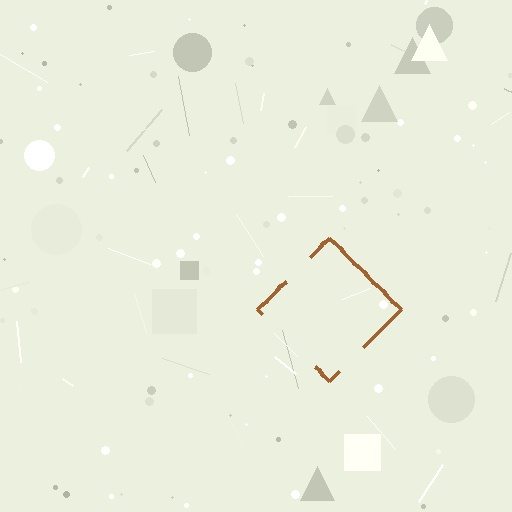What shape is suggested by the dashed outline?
The dashed outline suggests a diamond.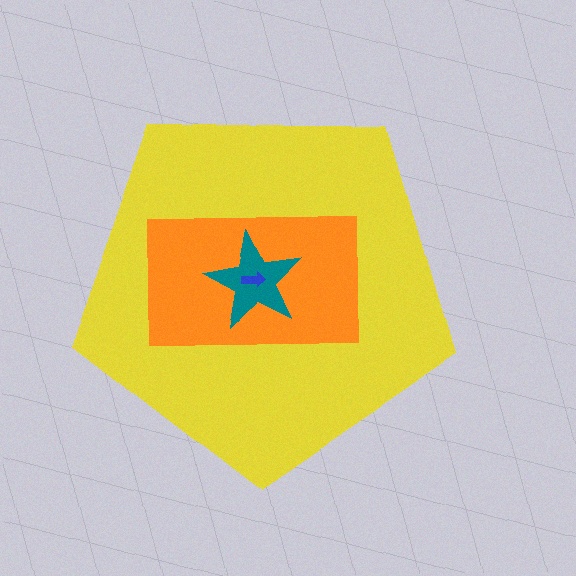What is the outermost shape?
The yellow pentagon.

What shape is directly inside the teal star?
The blue arrow.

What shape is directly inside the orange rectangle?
The teal star.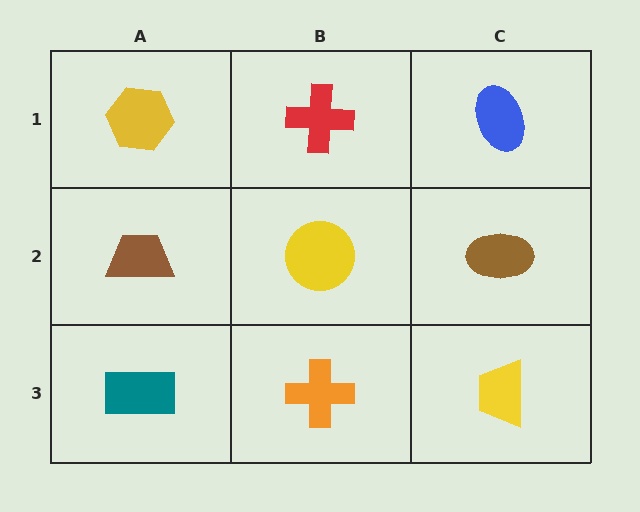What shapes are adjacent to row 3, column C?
A brown ellipse (row 2, column C), an orange cross (row 3, column B).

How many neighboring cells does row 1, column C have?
2.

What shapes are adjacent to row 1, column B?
A yellow circle (row 2, column B), a yellow hexagon (row 1, column A), a blue ellipse (row 1, column C).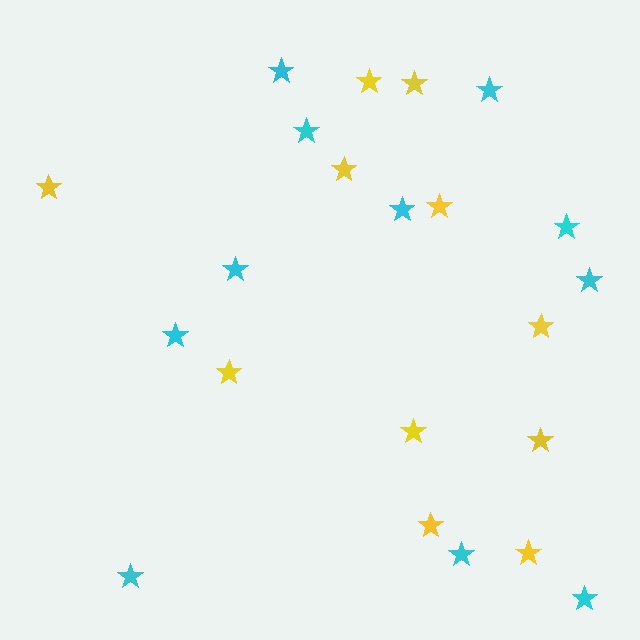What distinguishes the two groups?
There are 2 groups: one group of cyan stars (11) and one group of yellow stars (11).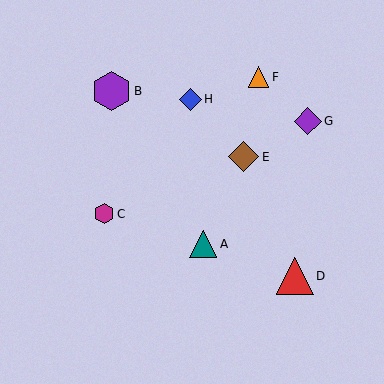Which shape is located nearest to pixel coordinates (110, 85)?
The purple hexagon (labeled B) at (112, 91) is nearest to that location.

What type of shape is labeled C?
Shape C is a magenta hexagon.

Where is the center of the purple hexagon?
The center of the purple hexagon is at (112, 91).